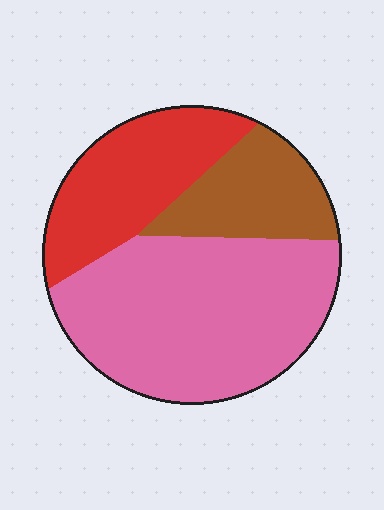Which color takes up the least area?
Brown, at roughly 20%.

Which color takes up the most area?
Pink, at roughly 55%.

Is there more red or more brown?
Red.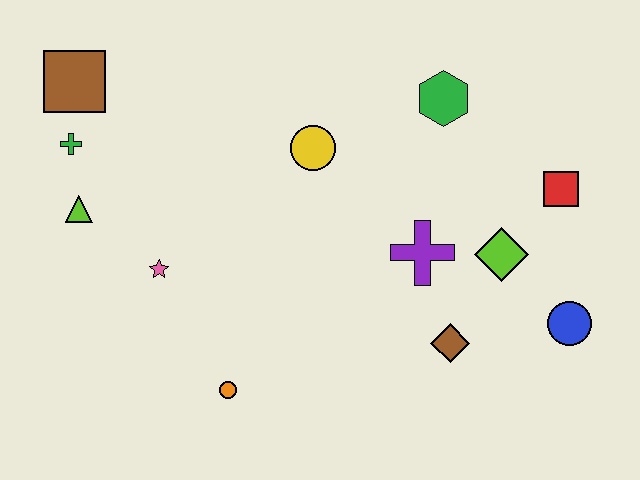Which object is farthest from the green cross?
The blue circle is farthest from the green cross.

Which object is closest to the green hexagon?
The yellow circle is closest to the green hexagon.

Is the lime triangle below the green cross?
Yes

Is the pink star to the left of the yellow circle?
Yes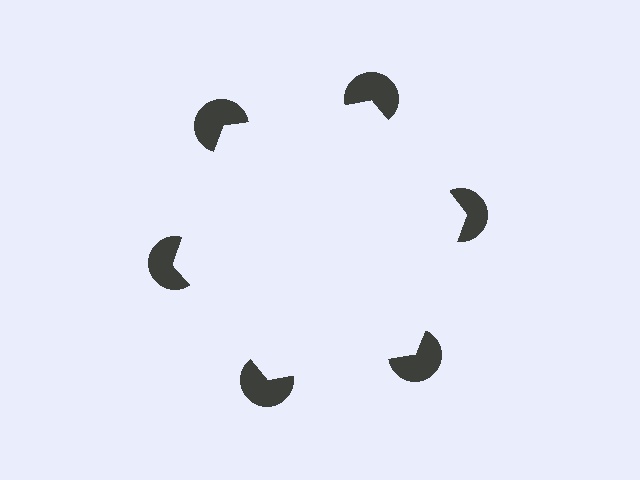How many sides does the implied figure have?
6 sides.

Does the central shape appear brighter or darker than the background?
It typically appears slightly brighter than the background, even though no actual brightness change is drawn.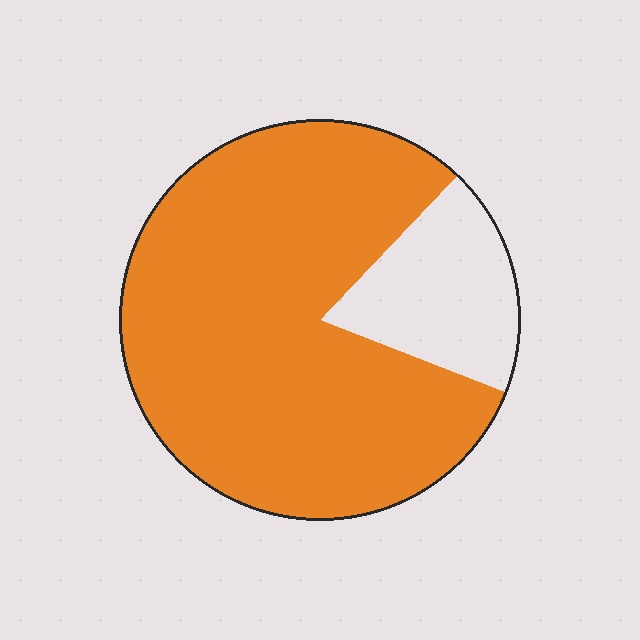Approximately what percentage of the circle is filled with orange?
Approximately 80%.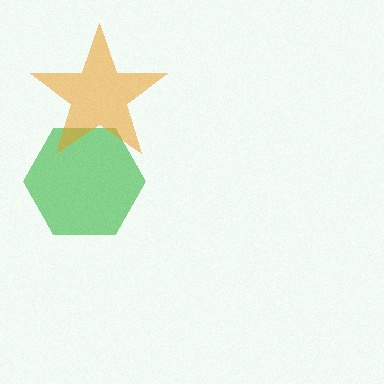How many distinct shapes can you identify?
There are 2 distinct shapes: a green hexagon, an orange star.